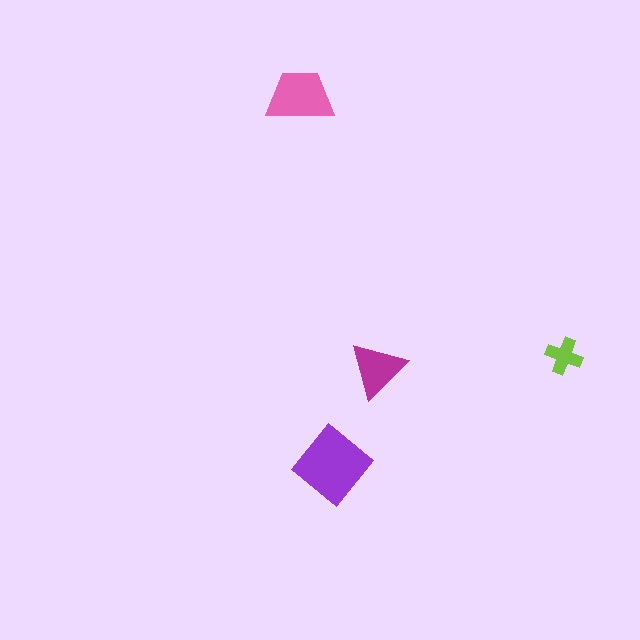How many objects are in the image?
There are 4 objects in the image.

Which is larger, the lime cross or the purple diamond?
The purple diamond.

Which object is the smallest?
The lime cross.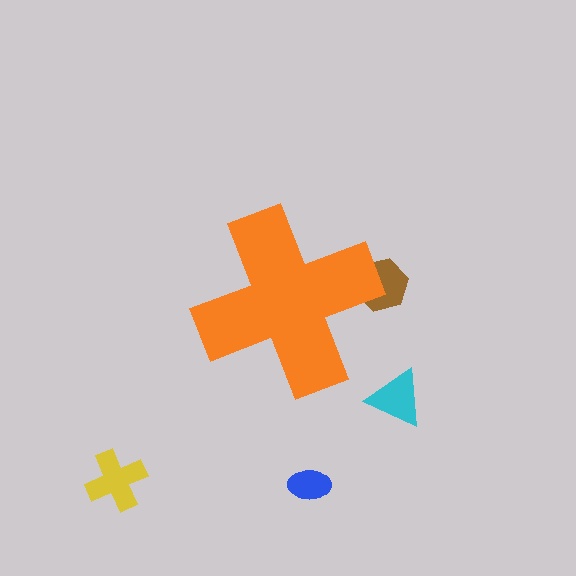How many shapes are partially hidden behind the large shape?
1 shape is partially hidden.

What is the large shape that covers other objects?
An orange cross.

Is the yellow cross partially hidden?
No, the yellow cross is fully visible.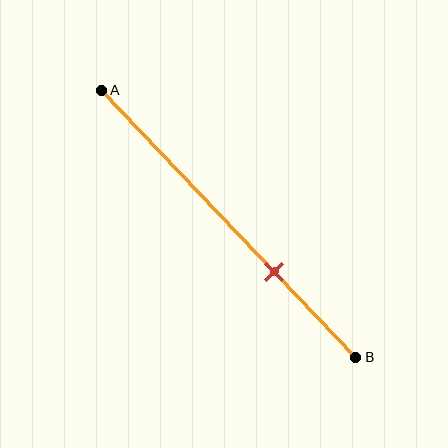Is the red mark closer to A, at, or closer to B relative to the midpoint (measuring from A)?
The red mark is closer to point B than the midpoint of segment AB.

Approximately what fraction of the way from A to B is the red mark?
The red mark is approximately 70% of the way from A to B.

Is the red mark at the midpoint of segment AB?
No, the mark is at about 70% from A, not at the 50% midpoint.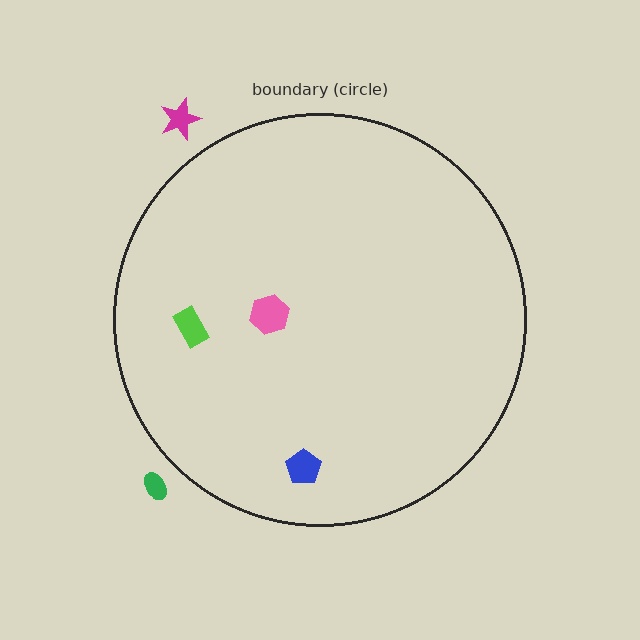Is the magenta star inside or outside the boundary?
Outside.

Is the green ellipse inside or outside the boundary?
Outside.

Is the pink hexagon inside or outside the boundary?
Inside.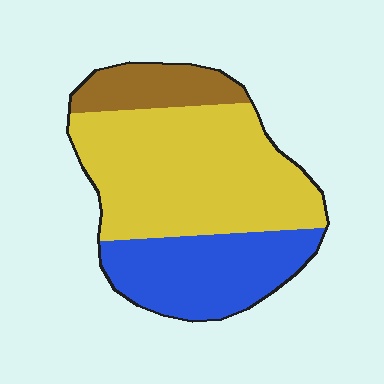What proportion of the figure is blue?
Blue covers 30% of the figure.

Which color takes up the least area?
Brown, at roughly 15%.